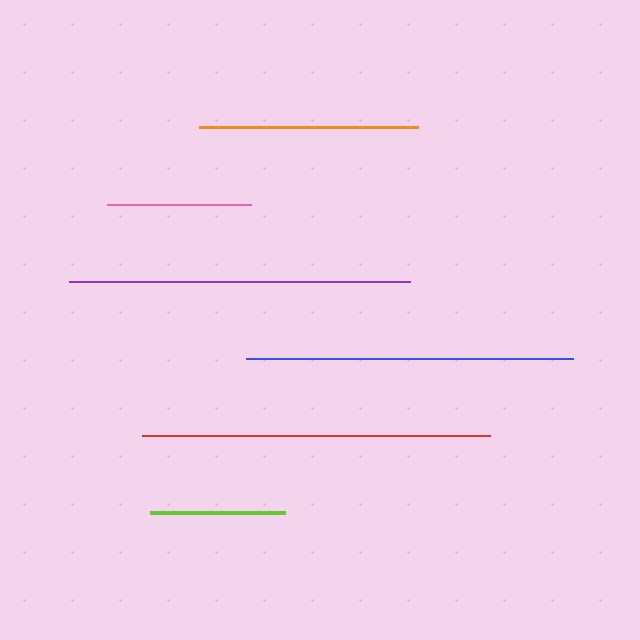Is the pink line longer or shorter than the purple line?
The purple line is longer than the pink line.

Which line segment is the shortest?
The lime line is the shortest at approximately 135 pixels.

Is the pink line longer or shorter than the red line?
The red line is longer than the pink line.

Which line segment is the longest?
The red line is the longest at approximately 348 pixels.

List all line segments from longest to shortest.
From longest to shortest: red, purple, blue, orange, pink, lime.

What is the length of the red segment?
The red segment is approximately 348 pixels long.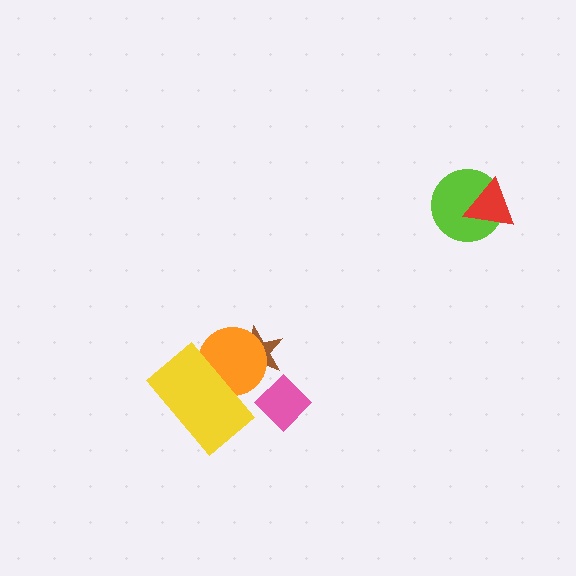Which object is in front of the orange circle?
The yellow rectangle is in front of the orange circle.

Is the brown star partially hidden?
Yes, it is partially covered by another shape.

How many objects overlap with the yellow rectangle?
1 object overlaps with the yellow rectangle.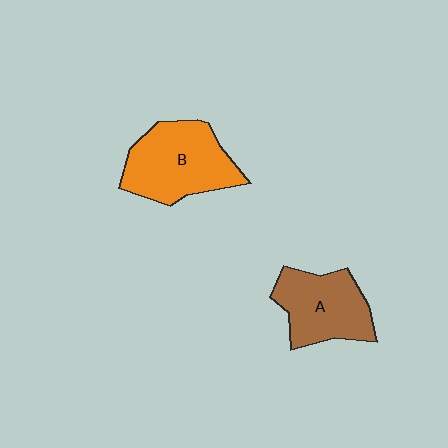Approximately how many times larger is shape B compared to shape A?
Approximately 1.2 times.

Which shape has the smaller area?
Shape A (brown).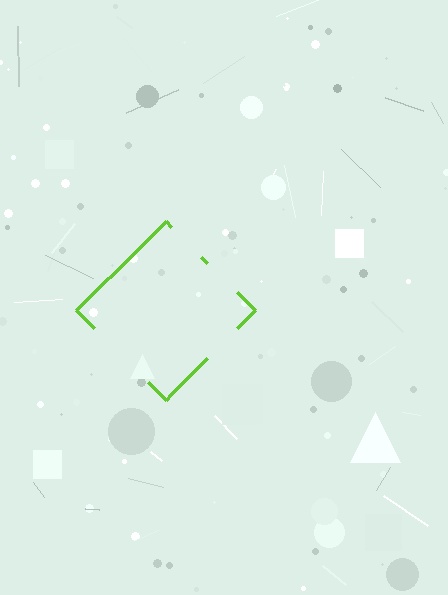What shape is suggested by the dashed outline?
The dashed outline suggests a diamond.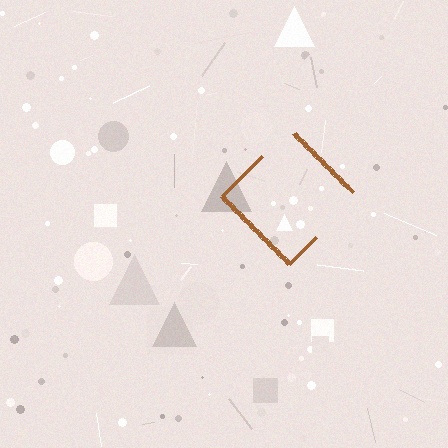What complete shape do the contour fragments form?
The contour fragments form a diamond.